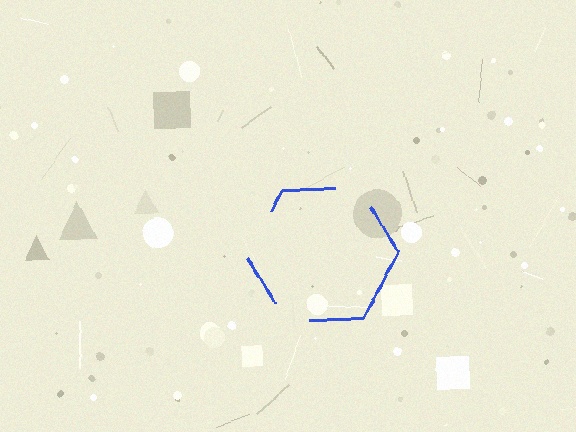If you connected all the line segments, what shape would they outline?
They would outline a hexagon.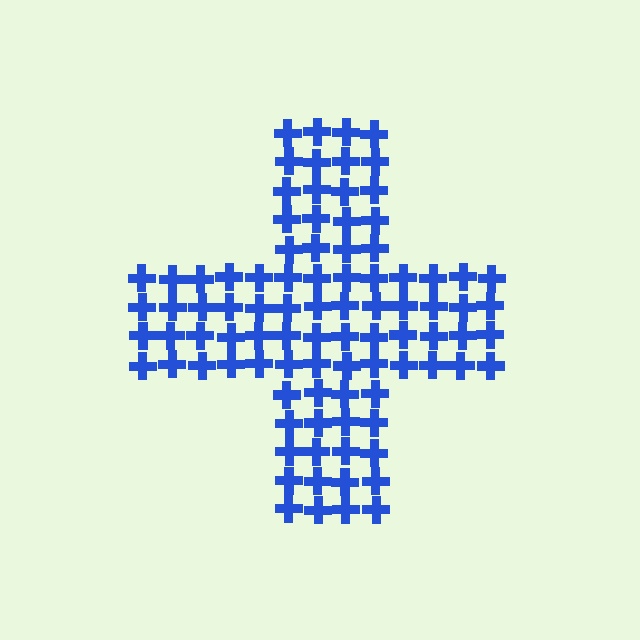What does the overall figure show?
The overall figure shows a cross.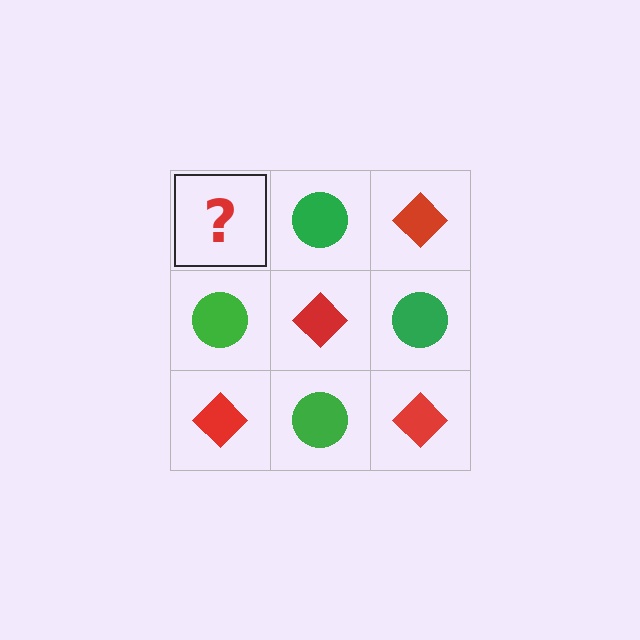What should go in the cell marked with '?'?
The missing cell should contain a red diamond.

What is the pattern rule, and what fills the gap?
The rule is that it alternates red diamond and green circle in a checkerboard pattern. The gap should be filled with a red diamond.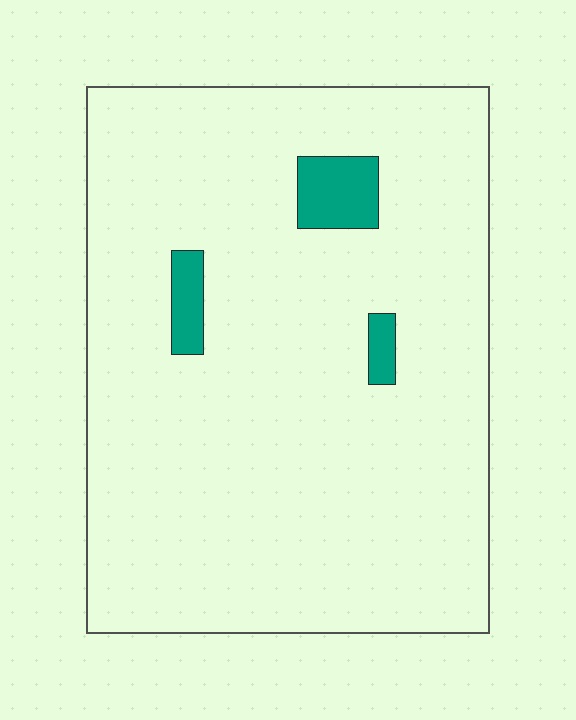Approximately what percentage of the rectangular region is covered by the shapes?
Approximately 5%.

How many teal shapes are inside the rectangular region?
3.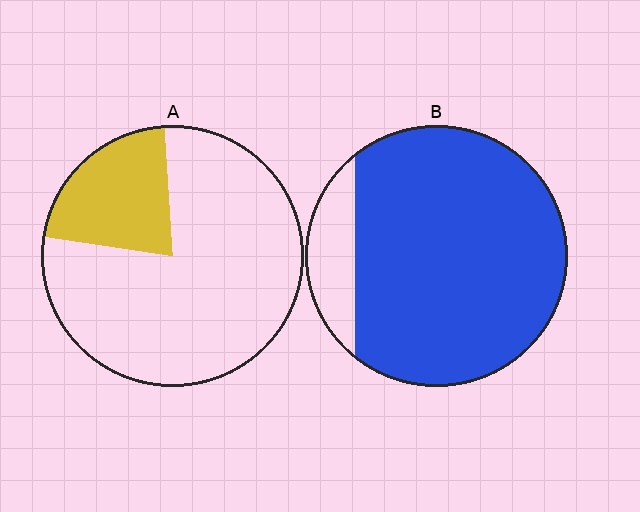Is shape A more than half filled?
No.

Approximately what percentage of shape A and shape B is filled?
A is approximately 20% and B is approximately 85%.